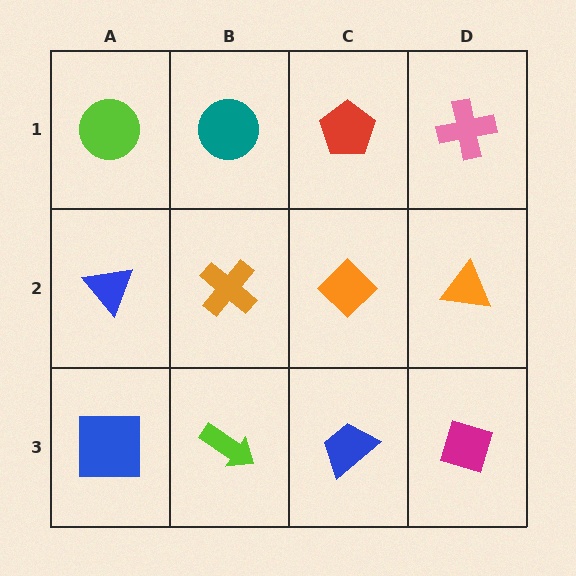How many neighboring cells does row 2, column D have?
3.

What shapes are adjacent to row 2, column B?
A teal circle (row 1, column B), a lime arrow (row 3, column B), a blue triangle (row 2, column A), an orange diamond (row 2, column C).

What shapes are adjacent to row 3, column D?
An orange triangle (row 2, column D), a blue trapezoid (row 3, column C).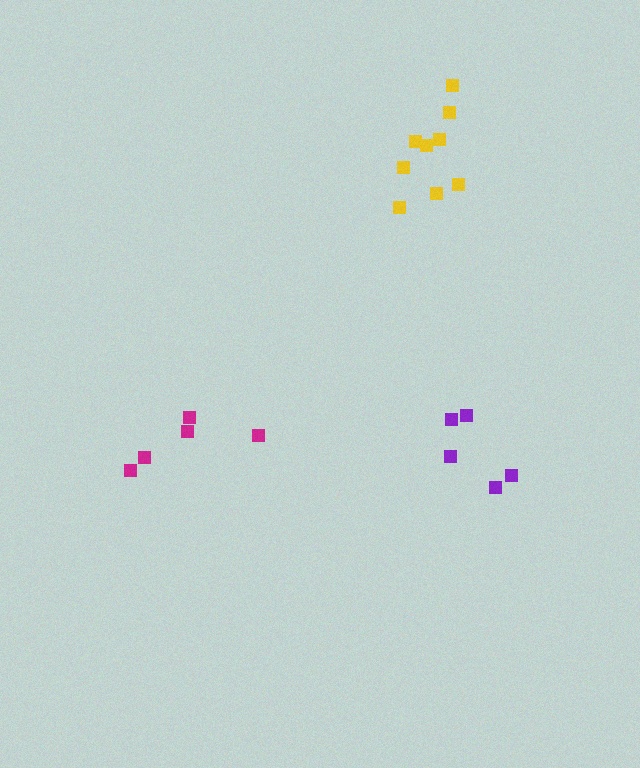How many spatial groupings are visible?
There are 3 spatial groupings.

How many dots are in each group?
Group 1: 5 dots, Group 2: 5 dots, Group 3: 9 dots (19 total).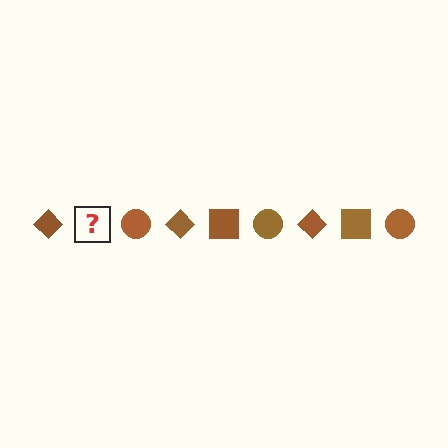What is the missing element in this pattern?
The missing element is a brown square.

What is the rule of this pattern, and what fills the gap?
The rule is that the pattern cycles through diamond, square, circle shapes in brown. The gap should be filled with a brown square.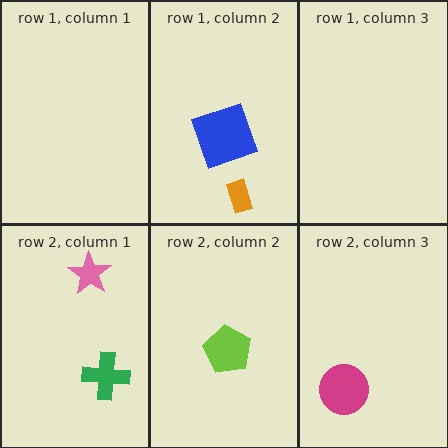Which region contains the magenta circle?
The row 2, column 3 region.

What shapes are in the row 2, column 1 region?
The pink star, the green cross.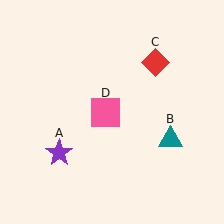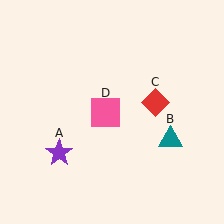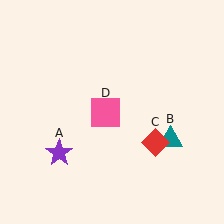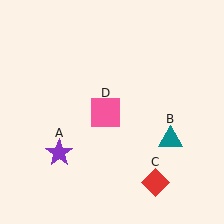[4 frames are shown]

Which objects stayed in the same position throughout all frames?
Purple star (object A) and teal triangle (object B) and pink square (object D) remained stationary.